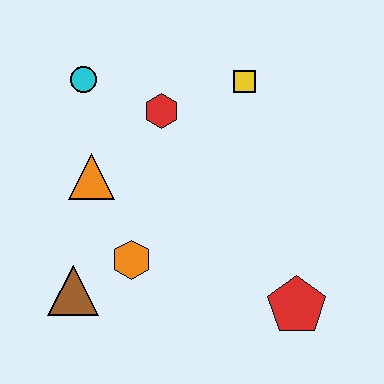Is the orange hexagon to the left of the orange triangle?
No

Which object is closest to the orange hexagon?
The brown triangle is closest to the orange hexagon.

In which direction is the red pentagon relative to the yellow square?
The red pentagon is below the yellow square.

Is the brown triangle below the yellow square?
Yes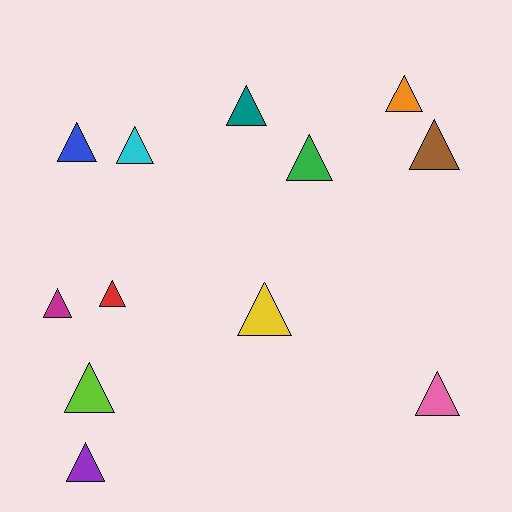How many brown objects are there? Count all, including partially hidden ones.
There is 1 brown object.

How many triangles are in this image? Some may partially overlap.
There are 12 triangles.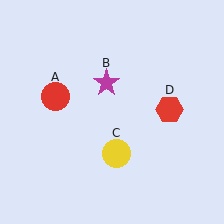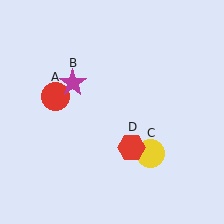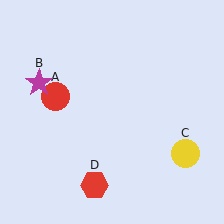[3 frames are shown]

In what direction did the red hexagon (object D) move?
The red hexagon (object D) moved down and to the left.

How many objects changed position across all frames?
3 objects changed position: magenta star (object B), yellow circle (object C), red hexagon (object D).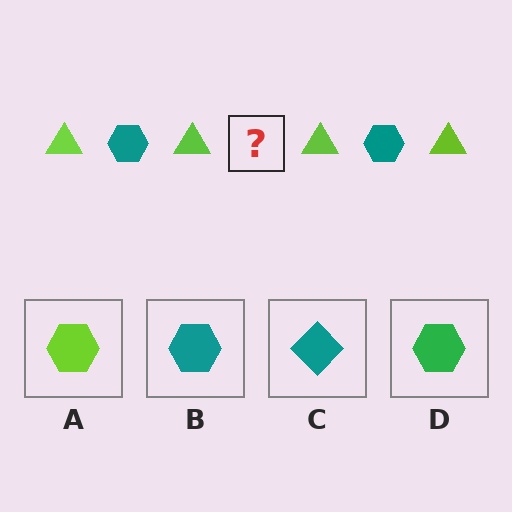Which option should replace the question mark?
Option B.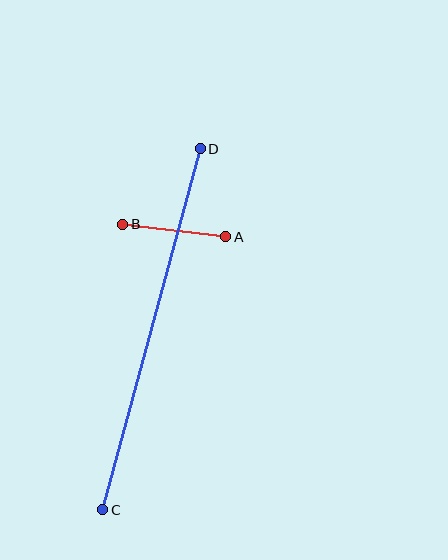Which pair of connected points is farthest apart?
Points C and D are farthest apart.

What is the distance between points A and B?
The distance is approximately 104 pixels.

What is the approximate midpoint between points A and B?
The midpoint is at approximately (174, 231) pixels.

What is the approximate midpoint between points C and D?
The midpoint is at approximately (151, 329) pixels.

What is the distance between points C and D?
The distance is approximately 374 pixels.